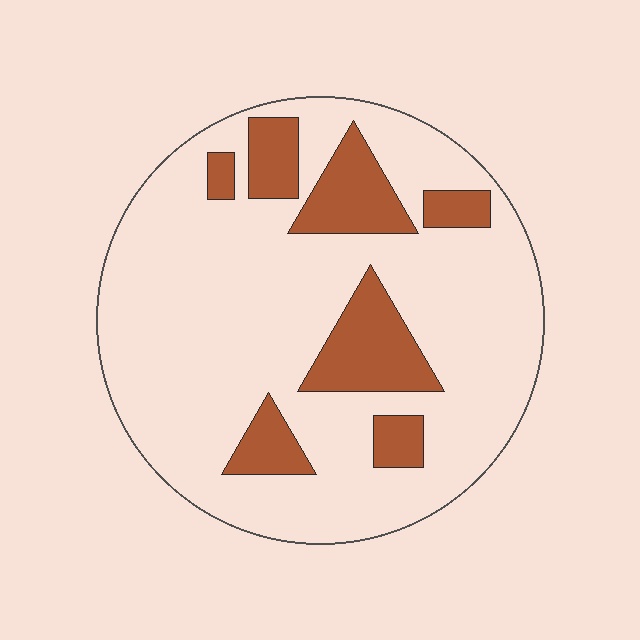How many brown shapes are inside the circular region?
7.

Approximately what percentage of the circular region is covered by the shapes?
Approximately 20%.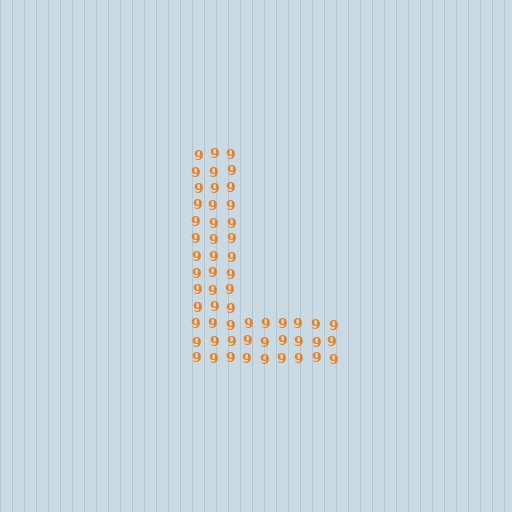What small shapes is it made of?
It is made of small digit 9's.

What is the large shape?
The large shape is the letter L.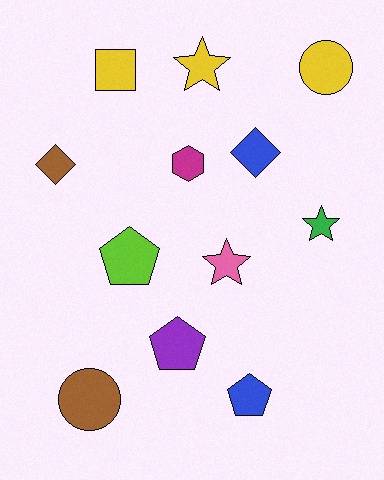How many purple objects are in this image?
There is 1 purple object.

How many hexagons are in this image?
There is 1 hexagon.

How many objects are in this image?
There are 12 objects.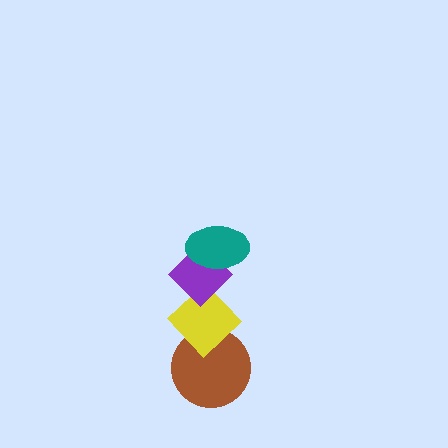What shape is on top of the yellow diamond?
The purple diamond is on top of the yellow diamond.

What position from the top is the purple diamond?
The purple diamond is 2nd from the top.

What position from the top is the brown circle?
The brown circle is 4th from the top.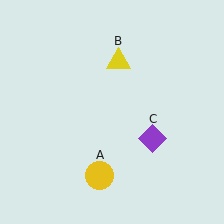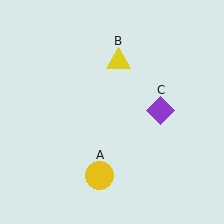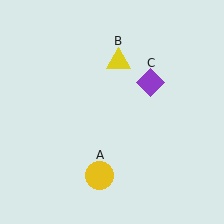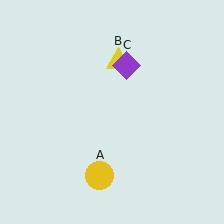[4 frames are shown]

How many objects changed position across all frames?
1 object changed position: purple diamond (object C).